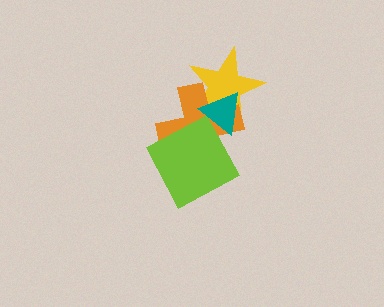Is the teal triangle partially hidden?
No, no other shape covers it.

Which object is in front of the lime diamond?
The teal triangle is in front of the lime diamond.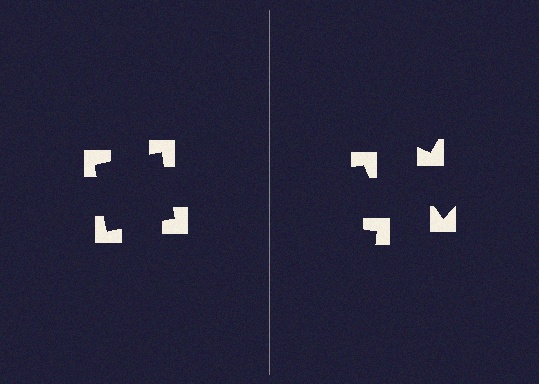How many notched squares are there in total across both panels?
8 — 4 on each side.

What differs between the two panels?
The notched squares are positioned identically on both sides; only the wedge orientations differ. On the left they align to a square; on the right they are misaligned.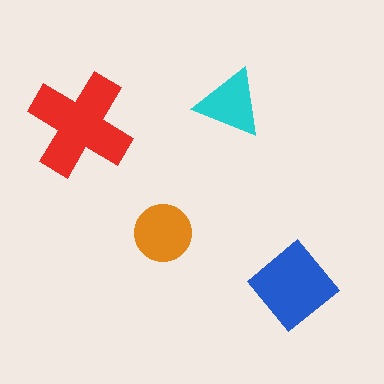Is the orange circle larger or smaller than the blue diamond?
Smaller.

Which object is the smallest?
The cyan triangle.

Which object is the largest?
The red cross.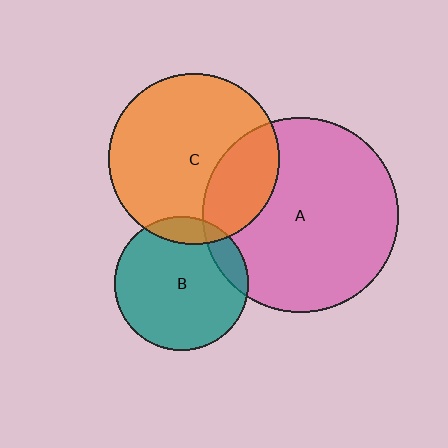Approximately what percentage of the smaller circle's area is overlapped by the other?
Approximately 10%.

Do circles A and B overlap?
Yes.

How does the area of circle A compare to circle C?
Approximately 1.3 times.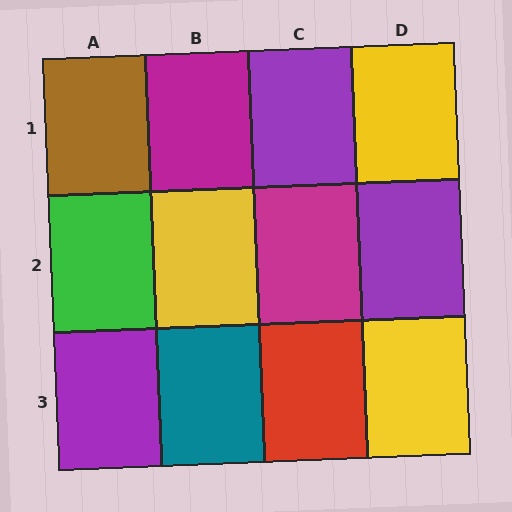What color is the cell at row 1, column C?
Purple.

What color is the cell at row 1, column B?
Magenta.